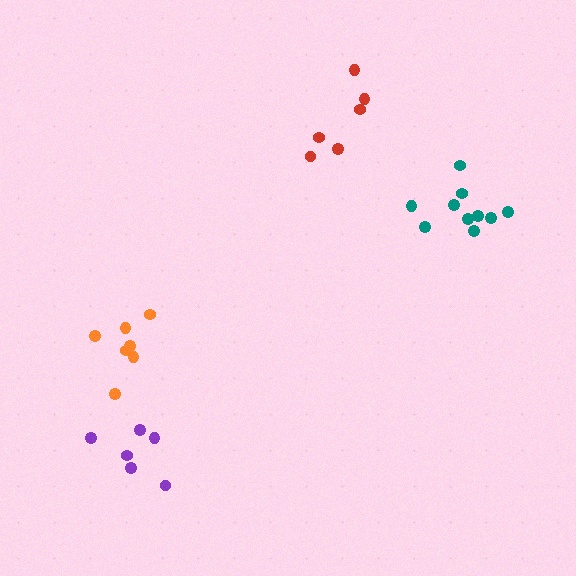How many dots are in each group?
Group 1: 10 dots, Group 2: 6 dots, Group 3: 7 dots, Group 4: 6 dots (29 total).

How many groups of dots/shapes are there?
There are 4 groups.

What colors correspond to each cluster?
The clusters are colored: teal, purple, orange, red.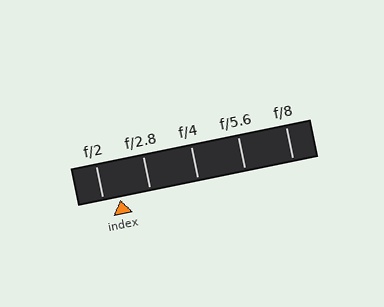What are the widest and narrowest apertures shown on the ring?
The widest aperture shown is f/2 and the narrowest is f/8.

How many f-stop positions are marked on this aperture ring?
There are 5 f-stop positions marked.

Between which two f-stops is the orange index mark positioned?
The index mark is between f/2 and f/2.8.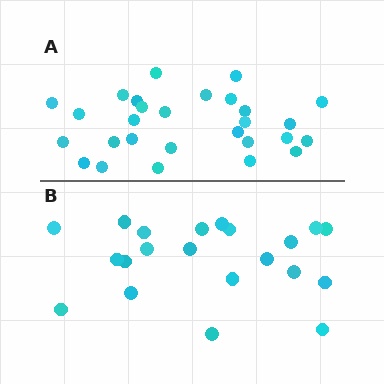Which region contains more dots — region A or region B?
Region A (the top region) has more dots.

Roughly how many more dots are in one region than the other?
Region A has roughly 8 or so more dots than region B.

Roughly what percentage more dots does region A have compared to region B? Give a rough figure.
About 35% more.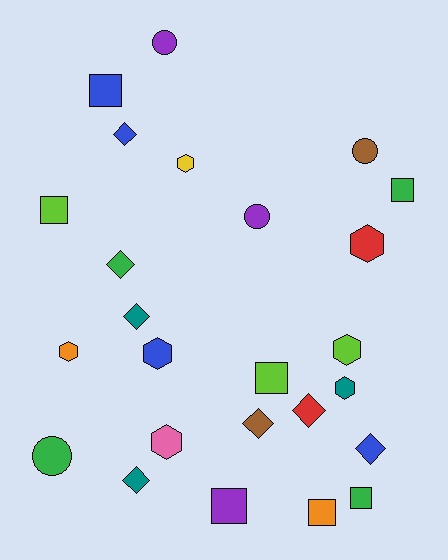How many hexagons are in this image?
There are 7 hexagons.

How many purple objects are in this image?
There are 3 purple objects.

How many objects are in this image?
There are 25 objects.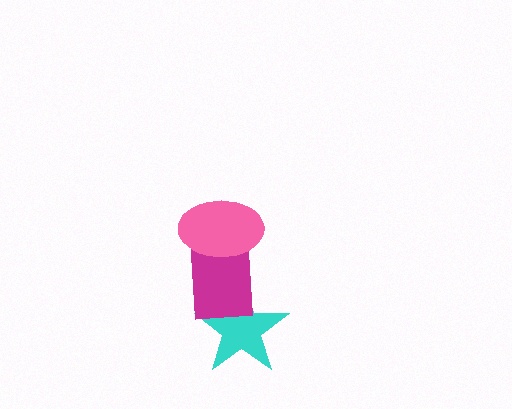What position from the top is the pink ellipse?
The pink ellipse is 1st from the top.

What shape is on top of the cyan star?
The magenta rectangle is on top of the cyan star.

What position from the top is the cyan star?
The cyan star is 3rd from the top.